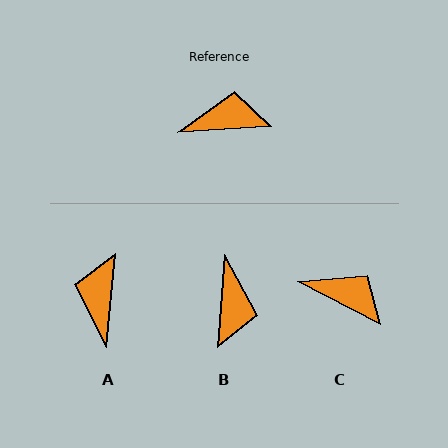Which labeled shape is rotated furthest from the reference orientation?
B, about 98 degrees away.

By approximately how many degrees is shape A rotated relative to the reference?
Approximately 81 degrees counter-clockwise.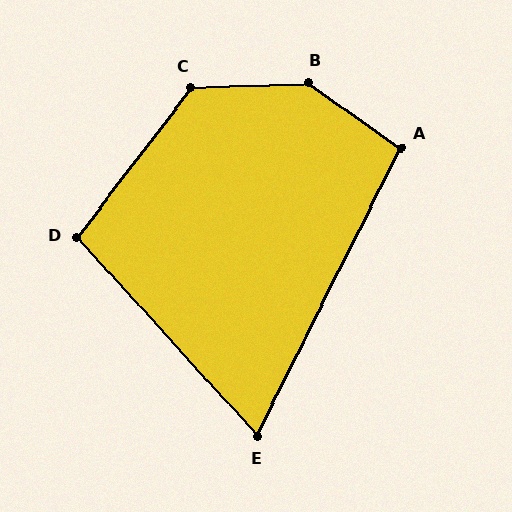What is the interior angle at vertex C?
Approximately 129 degrees (obtuse).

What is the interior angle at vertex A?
Approximately 99 degrees (obtuse).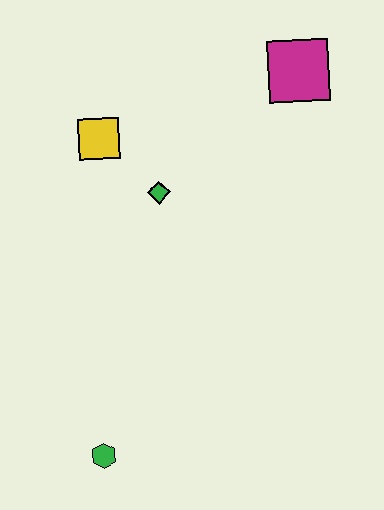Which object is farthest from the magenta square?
The green hexagon is farthest from the magenta square.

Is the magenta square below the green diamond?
No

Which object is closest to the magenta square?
The green diamond is closest to the magenta square.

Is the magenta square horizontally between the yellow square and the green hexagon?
No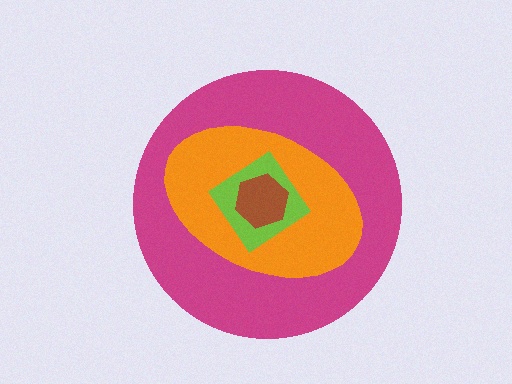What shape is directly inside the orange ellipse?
The lime diamond.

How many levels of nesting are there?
4.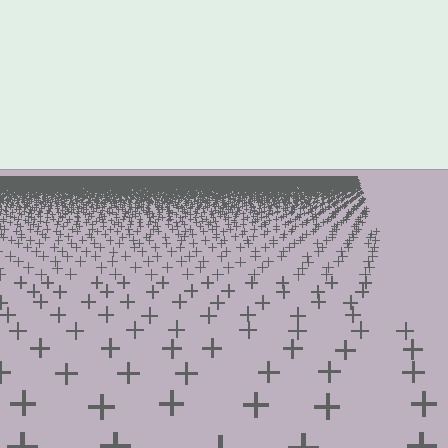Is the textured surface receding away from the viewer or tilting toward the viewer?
The surface is receding away from the viewer. Texture elements get smaller and denser toward the top.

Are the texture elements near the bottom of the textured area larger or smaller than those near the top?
Larger. Near the bottom, elements are closer to the viewer and appear at a bigger on-screen size.